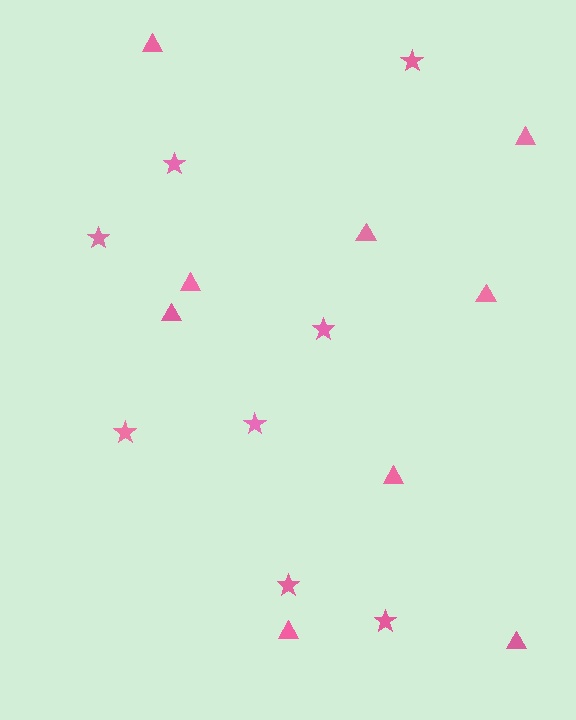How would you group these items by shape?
There are 2 groups: one group of triangles (9) and one group of stars (8).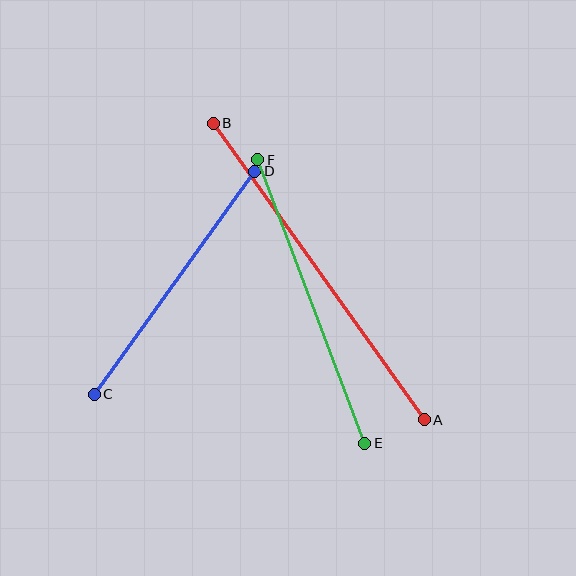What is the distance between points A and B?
The distance is approximately 364 pixels.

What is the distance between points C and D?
The distance is approximately 275 pixels.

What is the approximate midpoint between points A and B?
The midpoint is at approximately (319, 271) pixels.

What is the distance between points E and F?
The distance is approximately 303 pixels.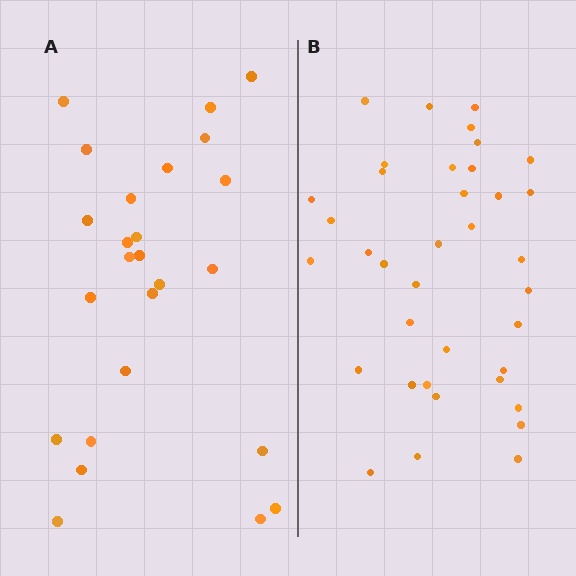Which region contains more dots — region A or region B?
Region B (the right region) has more dots.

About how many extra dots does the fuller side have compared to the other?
Region B has roughly 12 or so more dots than region A.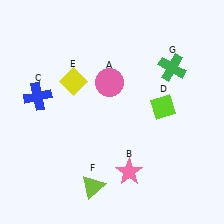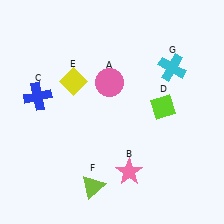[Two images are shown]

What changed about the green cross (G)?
In Image 1, G is green. In Image 2, it changed to cyan.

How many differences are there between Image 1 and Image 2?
There is 1 difference between the two images.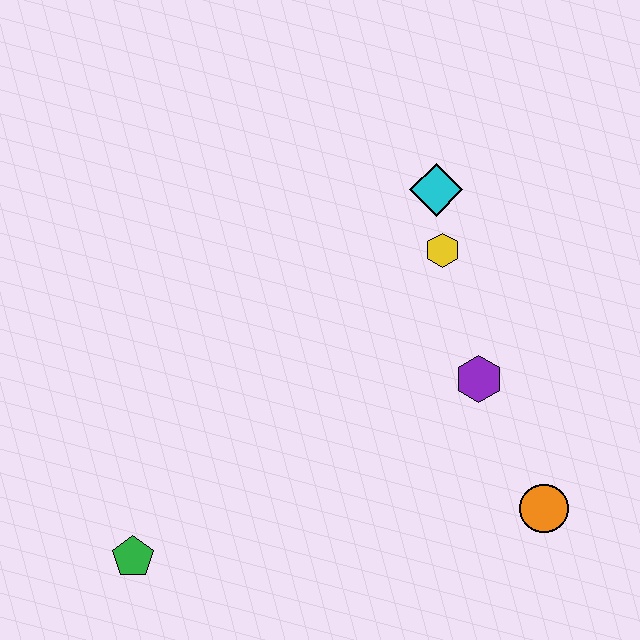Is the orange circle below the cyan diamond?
Yes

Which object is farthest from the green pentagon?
The cyan diamond is farthest from the green pentagon.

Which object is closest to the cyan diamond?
The yellow hexagon is closest to the cyan diamond.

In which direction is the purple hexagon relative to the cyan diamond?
The purple hexagon is below the cyan diamond.